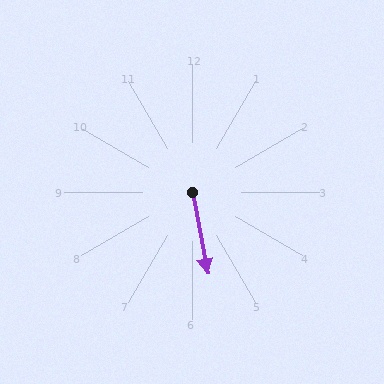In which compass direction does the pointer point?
South.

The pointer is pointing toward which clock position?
Roughly 6 o'clock.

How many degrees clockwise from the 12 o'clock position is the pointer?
Approximately 169 degrees.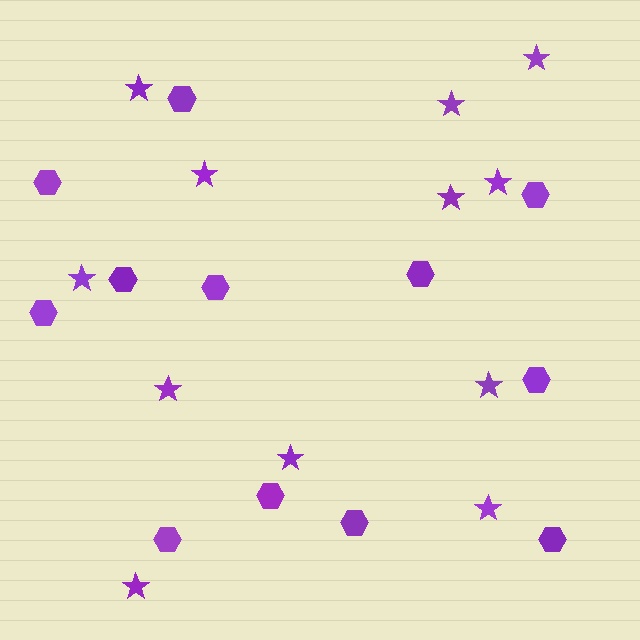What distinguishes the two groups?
There are 2 groups: one group of stars (12) and one group of hexagons (12).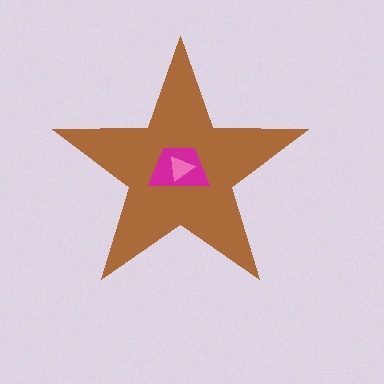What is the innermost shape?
The pink triangle.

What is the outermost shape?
The brown star.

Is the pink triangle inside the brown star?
Yes.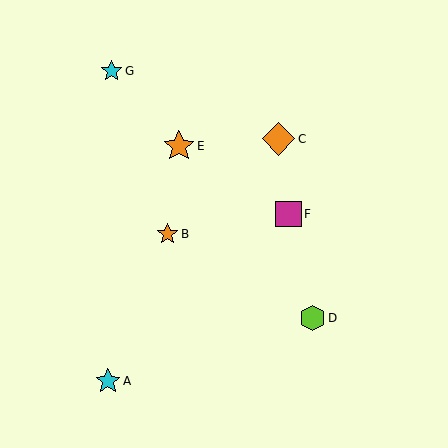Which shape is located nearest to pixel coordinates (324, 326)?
The lime hexagon (labeled D) at (312, 318) is nearest to that location.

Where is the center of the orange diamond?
The center of the orange diamond is at (279, 139).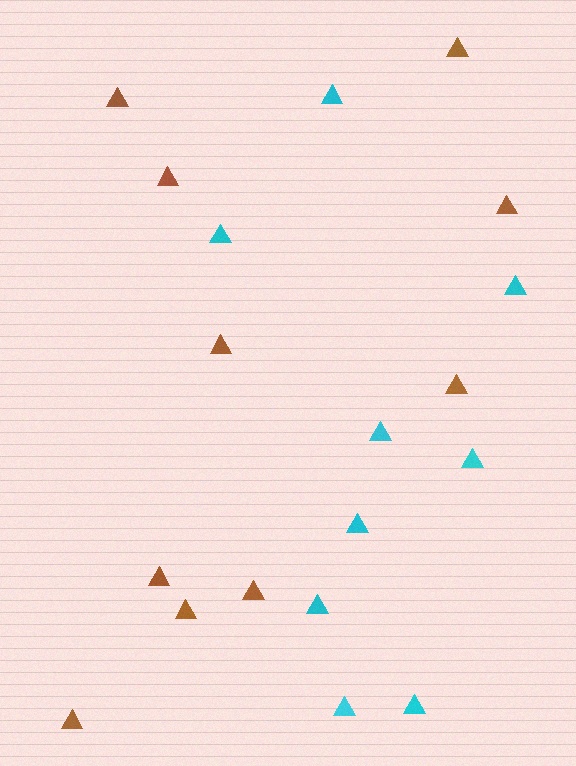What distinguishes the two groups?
There are 2 groups: one group of cyan triangles (9) and one group of brown triangles (10).